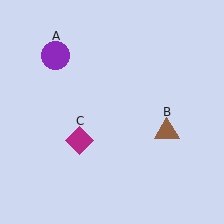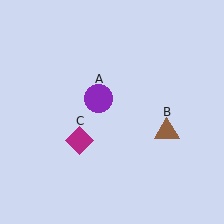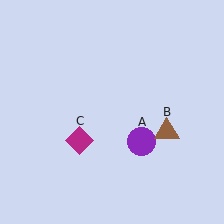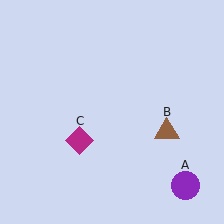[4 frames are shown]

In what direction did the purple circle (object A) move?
The purple circle (object A) moved down and to the right.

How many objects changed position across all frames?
1 object changed position: purple circle (object A).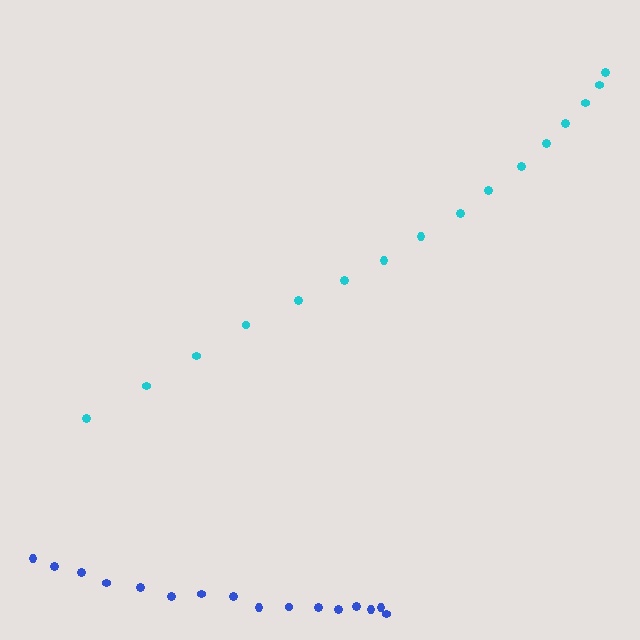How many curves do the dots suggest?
There are 2 distinct paths.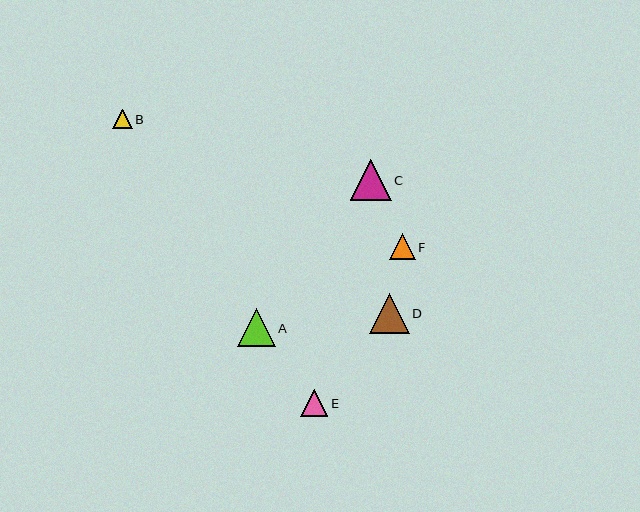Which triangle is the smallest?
Triangle B is the smallest with a size of approximately 19 pixels.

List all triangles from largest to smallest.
From largest to smallest: C, D, A, E, F, B.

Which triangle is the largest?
Triangle C is the largest with a size of approximately 41 pixels.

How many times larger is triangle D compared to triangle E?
Triangle D is approximately 1.5 times the size of triangle E.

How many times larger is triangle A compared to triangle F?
Triangle A is approximately 1.5 times the size of triangle F.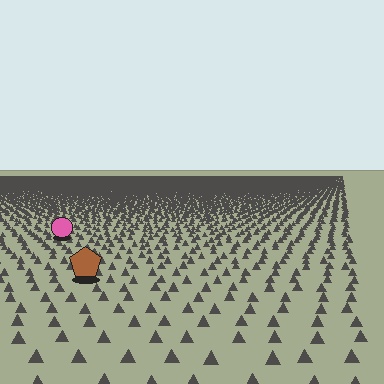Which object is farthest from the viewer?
The pink circle is farthest from the viewer. It appears smaller and the ground texture around it is denser.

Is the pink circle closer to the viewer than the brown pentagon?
No. The brown pentagon is closer — you can tell from the texture gradient: the ground texture is coarser near it.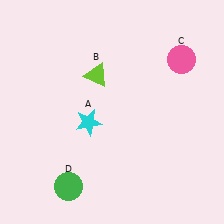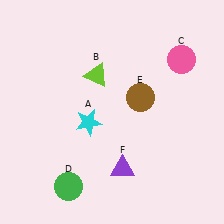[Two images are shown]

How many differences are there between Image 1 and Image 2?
There are 2 differences between the two images.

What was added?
A brown circle (E), a purple triangle (F) were added in Image 2.